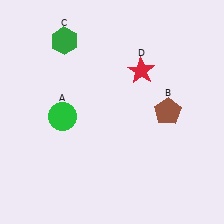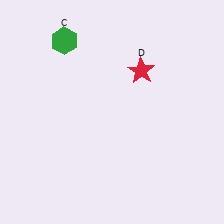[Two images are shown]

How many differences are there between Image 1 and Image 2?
There are 2 differences between the two images.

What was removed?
The brown pentagon (B), the green circle (A) were removed in Image 2.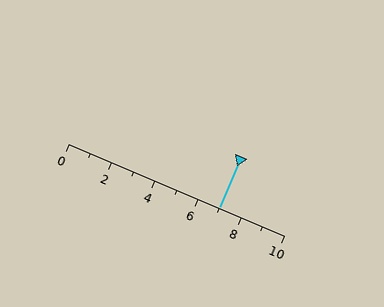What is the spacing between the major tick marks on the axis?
The major ticks are spaced 2 apart.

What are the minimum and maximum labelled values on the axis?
The axis runs from 0 to 10.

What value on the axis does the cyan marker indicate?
The marker indicates approximately 7.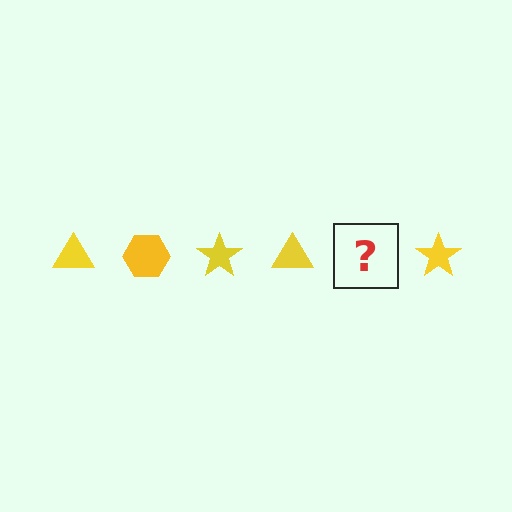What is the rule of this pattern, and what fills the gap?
The rule is that the pattern cycles through triangle, hexagon, star shapes in yellow. The gap should be filled with a yellow hexagon.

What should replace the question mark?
The question mark should be replaced with a yellow hexagon.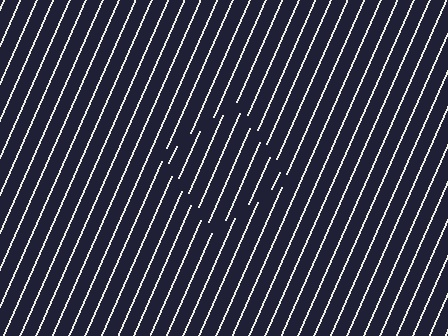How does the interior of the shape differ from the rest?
The interior of the shape contains the same grating, shifted by half a period — the contour is defined by the phase discontinuity where line-ends from the inner and outer gratings abut.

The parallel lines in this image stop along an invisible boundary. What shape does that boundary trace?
An illusory square. The interior of the shape contains the same grating, shifted by half a period — the contour is defined by the phase discontinuity where line-ends from the inner and outer gratings abut.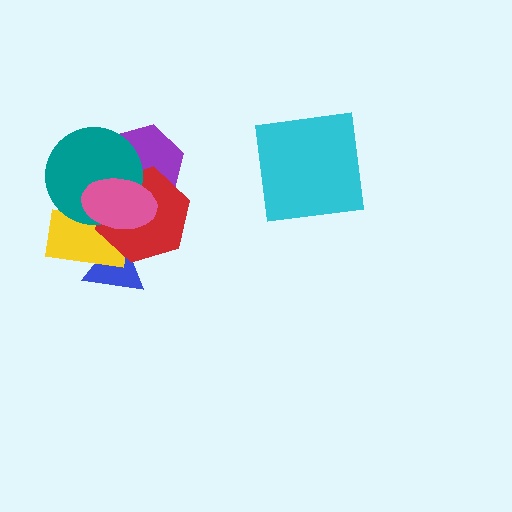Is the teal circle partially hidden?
Yes, it is partially covered by another shape.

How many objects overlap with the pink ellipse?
5 objects overlap with the pink ellipse.